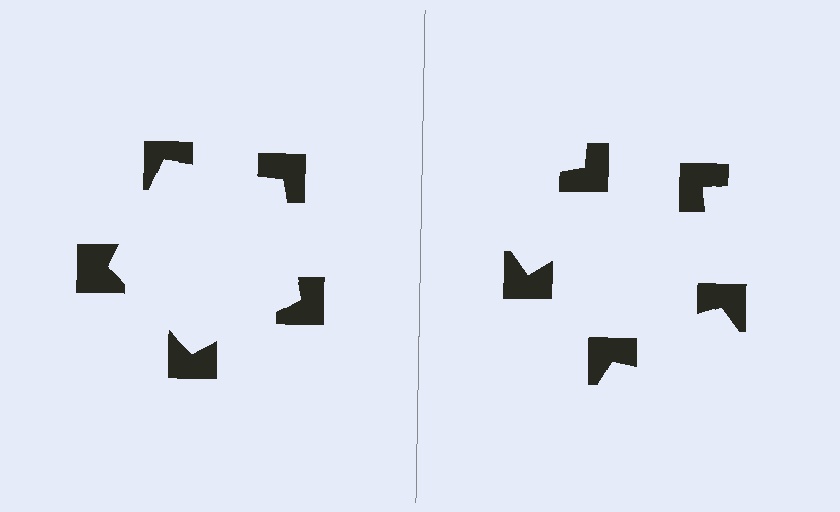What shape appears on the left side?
An illusory pentagon.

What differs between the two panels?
The notched squares are positioned identically on both sides; only the wedge orientations differ. On the left they align to a pentagon; on the right they are misaligned.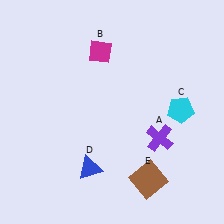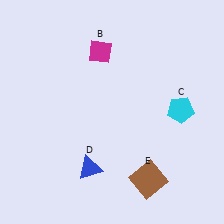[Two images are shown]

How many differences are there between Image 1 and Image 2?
There is 1 difference between the two images.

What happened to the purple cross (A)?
The purple cross (A) was removed in Image 2. It was in the bottom-right area of Image 1.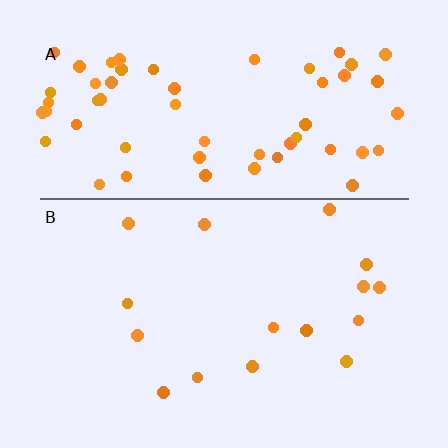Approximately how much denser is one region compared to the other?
Approximately 3.8× — region A over region B.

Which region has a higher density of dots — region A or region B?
A (the top).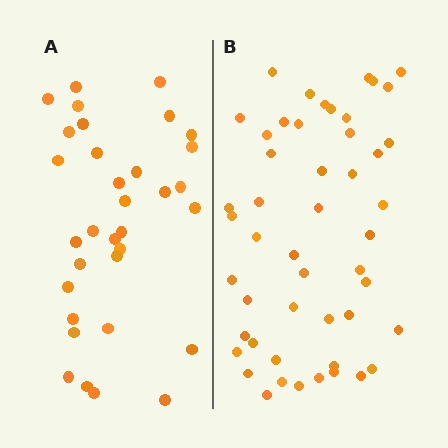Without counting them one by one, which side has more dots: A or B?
Region B (the right region) has more dots.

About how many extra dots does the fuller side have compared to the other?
Region B has approximately 15 more dots than region A.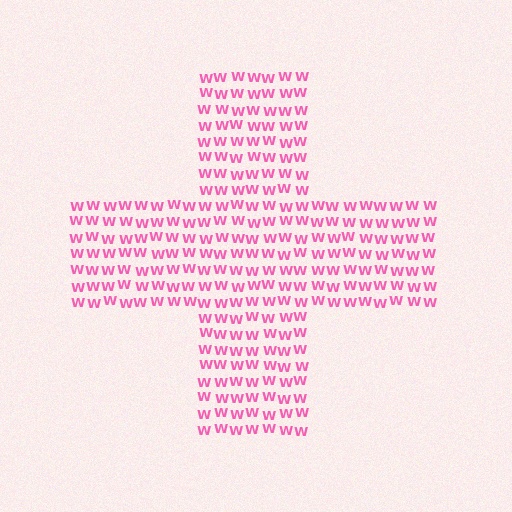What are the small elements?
The small elements are letter W's.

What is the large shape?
The large shape is a cross.